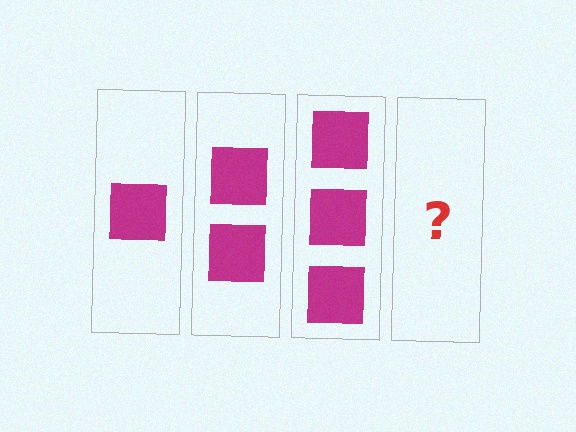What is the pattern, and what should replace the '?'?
The pattern is that each step adds one more square. The '?' should be 4 squares.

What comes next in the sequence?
The next element should be 4 squares.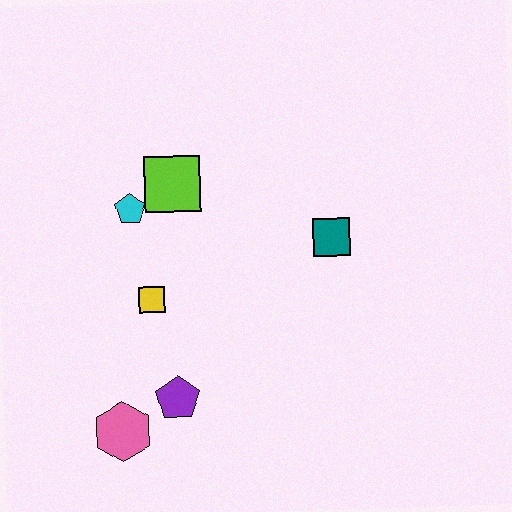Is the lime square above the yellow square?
Yes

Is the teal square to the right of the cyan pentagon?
Yes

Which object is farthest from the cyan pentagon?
The pink hexagon is farthest from the cyan pentagon.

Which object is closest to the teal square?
The lime square is closest to the teal square.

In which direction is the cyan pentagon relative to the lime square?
The cyan pentagon is to the left of the lime square.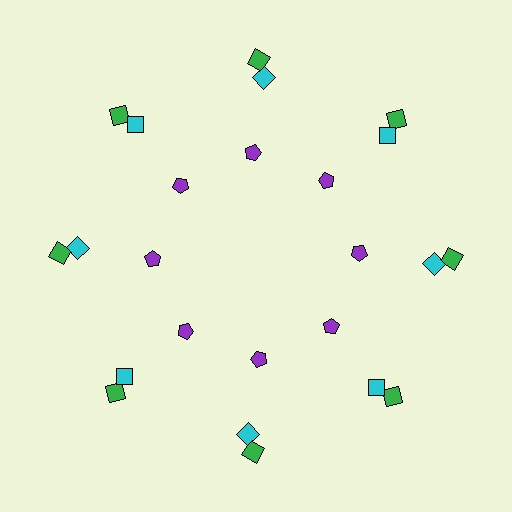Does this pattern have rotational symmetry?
Yes, this pattern has 8-fold rotational symmetry. It looks the same after rotating 45 degrees around the center.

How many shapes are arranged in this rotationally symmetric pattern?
There are 24 shapes, arranged in 8 groups of 3.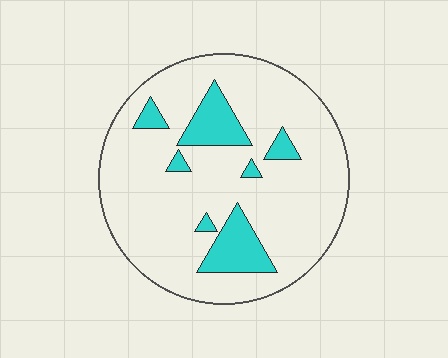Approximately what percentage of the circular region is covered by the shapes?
Approximately 15%.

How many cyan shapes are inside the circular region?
7.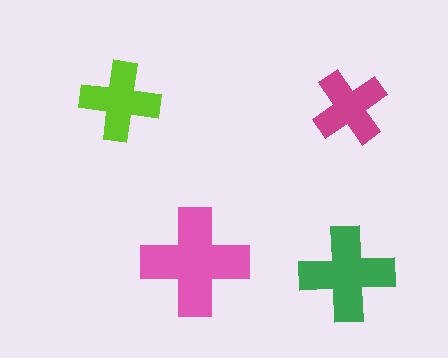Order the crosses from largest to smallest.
the pink one, the green one, the lime one, the magenta one.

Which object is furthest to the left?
The lime cross is leftmost.